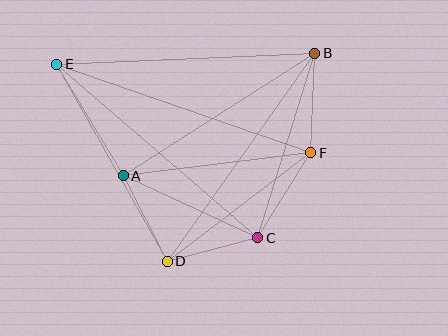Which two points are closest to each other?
Points C and D are closest to each other.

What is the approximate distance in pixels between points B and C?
The distance between B and C is approximately 193 pixels.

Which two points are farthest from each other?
Points E and F are farthest from each other.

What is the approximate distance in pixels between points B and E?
The distance between B and E is approximately 258 pixels.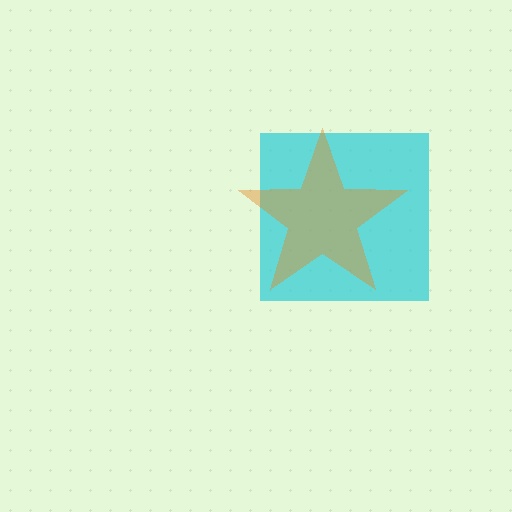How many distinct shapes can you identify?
There are 2 distinct shapes: a cyan square, an orange star.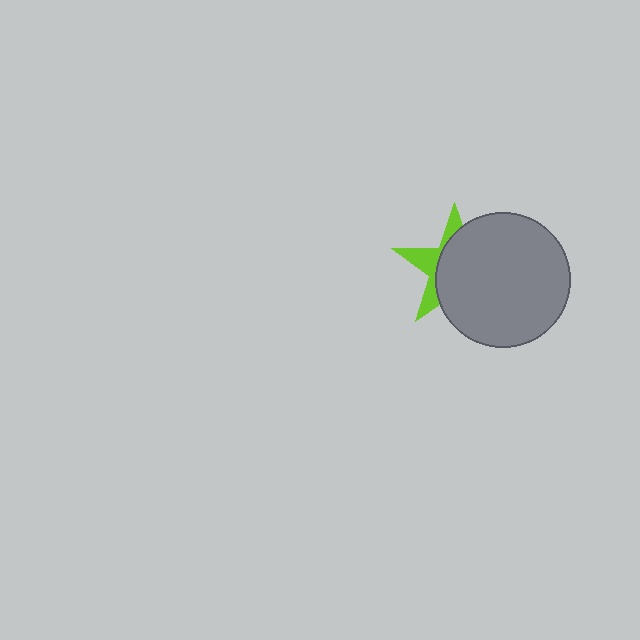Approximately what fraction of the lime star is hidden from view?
Roughly 67% of the lime star is hidden behind the gray circle.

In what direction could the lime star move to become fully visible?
The lime star could move left. That would shift it out from behind the gray circle entirely.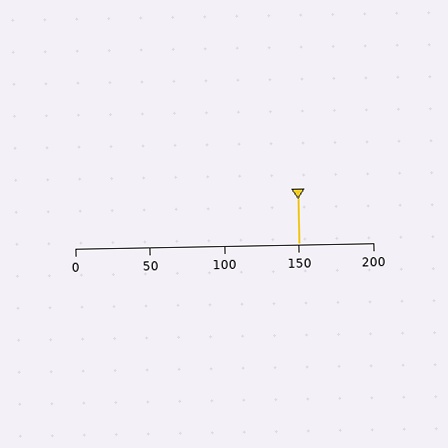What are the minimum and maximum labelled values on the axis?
The axis runs from 0 to 200.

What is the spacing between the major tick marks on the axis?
The major ticks are spaced 50 apart.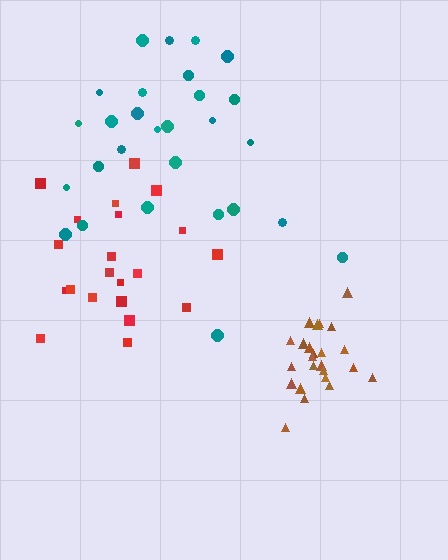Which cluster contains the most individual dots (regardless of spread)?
Teal (28).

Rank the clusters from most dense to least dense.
brown, teal, red.